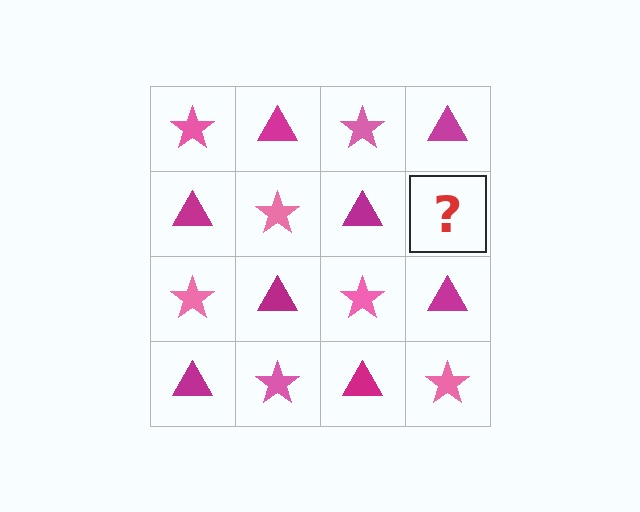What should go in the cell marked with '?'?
The missing cell should contain a pink star.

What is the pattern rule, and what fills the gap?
The rule is that it alternates pink star and magenta triangle in a checkerboard pattern. The gap should be filled with a pink star.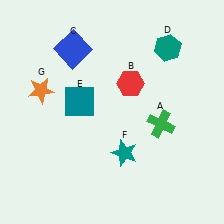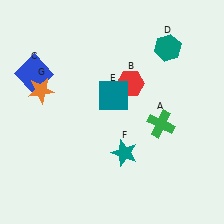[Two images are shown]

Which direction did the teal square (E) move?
The teal square (E) moved right.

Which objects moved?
The objects that moved are: the blue square (C), the teal square (E).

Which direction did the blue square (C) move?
The blue square (C) moved left.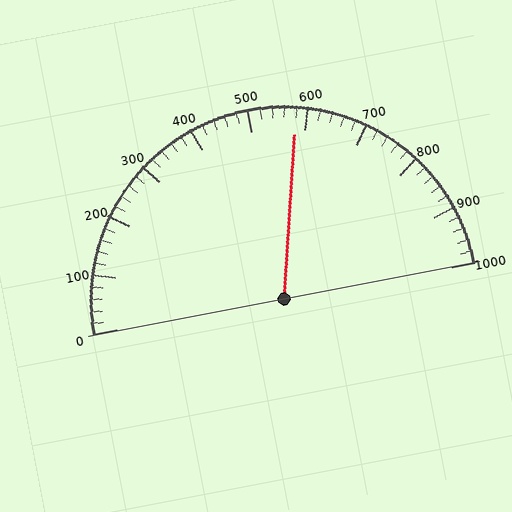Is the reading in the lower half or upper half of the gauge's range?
The reading is in the upper half of the range (0 to 1000).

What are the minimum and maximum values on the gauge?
The gauge ranges from 0 to 1000.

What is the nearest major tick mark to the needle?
The nearest major tick mark is 600.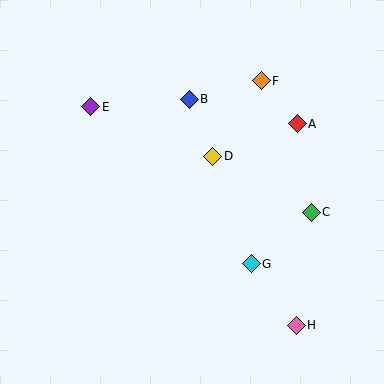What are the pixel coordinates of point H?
Point H is at (296, 325).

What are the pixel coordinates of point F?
Point F is at (261, 81).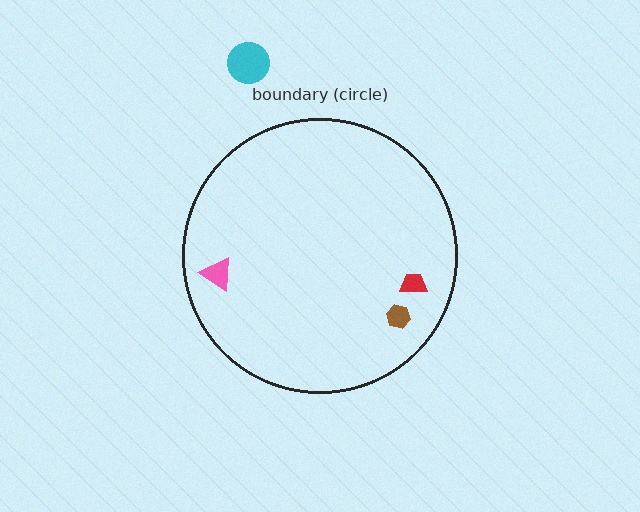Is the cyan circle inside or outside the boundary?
Outside.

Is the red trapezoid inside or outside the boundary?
Inside.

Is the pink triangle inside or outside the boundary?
Inside.